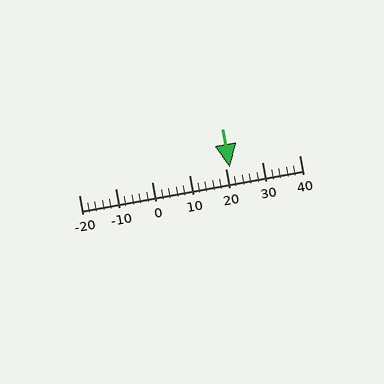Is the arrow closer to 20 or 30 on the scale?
The arrow is closer to 20.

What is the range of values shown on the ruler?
The ruler shows values from -20 to 40.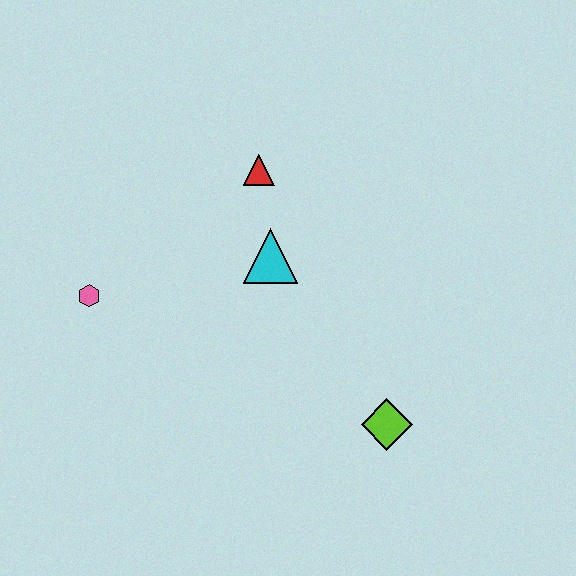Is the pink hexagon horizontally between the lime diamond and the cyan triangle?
No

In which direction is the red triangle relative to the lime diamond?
The red triangle is above the lime diamond.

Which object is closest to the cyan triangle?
The red triangle is closest to the cyan triangle.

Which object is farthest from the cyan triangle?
The lime diamond is farthest from the cyan triangle.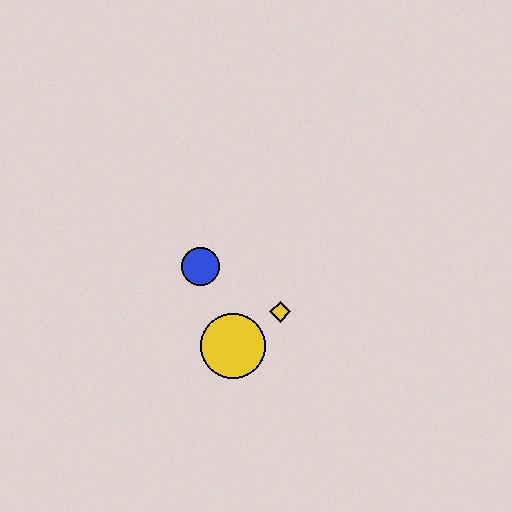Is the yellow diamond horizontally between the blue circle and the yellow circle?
No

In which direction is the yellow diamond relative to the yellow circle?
The yellow diamond is to the right of the yellow circle.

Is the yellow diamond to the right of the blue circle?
Yes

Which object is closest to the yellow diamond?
The yellow circle is closest to the yellow diamond.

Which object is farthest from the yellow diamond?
The blue circle is farthest from the yellow diamond.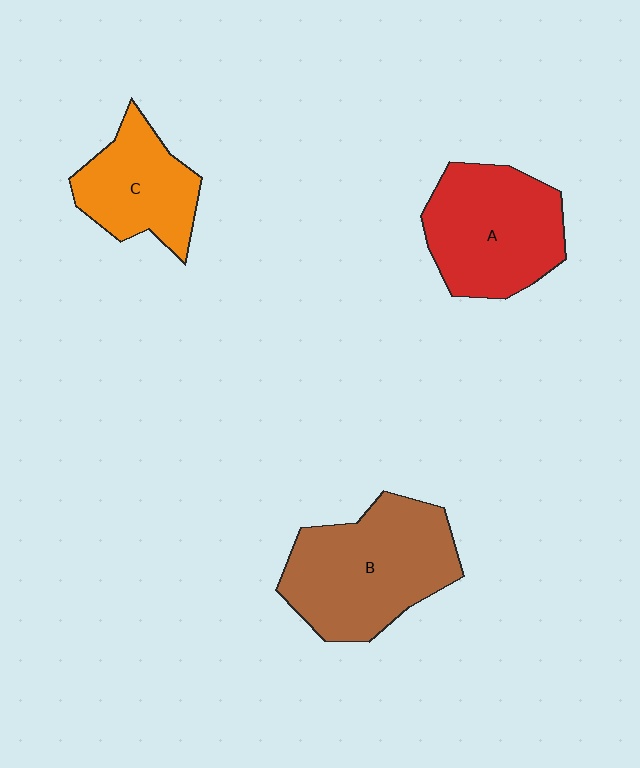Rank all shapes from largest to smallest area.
From largest to smallest: B (brown), A (red), C (orange).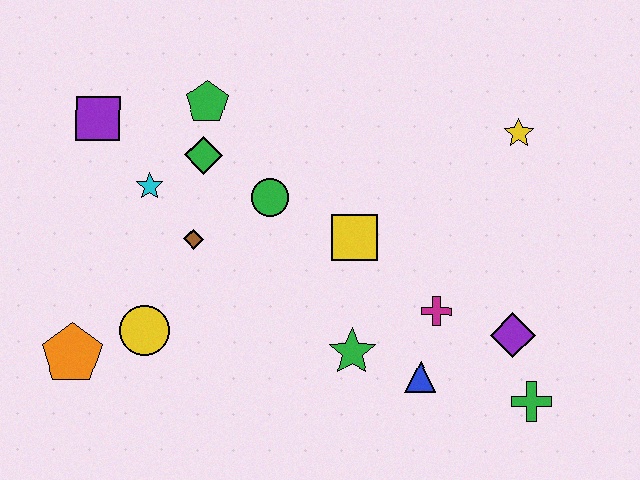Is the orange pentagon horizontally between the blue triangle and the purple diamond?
No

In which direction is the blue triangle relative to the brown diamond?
The blue triangle is to the right of the brown diamond.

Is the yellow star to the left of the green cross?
Yes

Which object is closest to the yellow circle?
The orange pentagon is closest to the yellow circle.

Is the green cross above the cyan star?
No